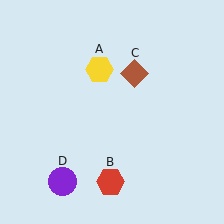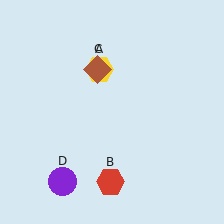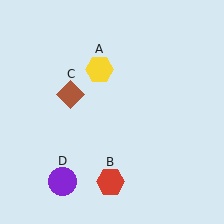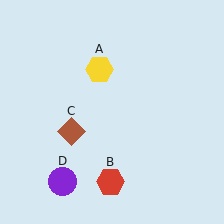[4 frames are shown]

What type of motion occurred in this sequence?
The brown diamond (object C) rotated counterclockwise around the center of the scene.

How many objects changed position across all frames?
1 object changed position: brown diamond (object C).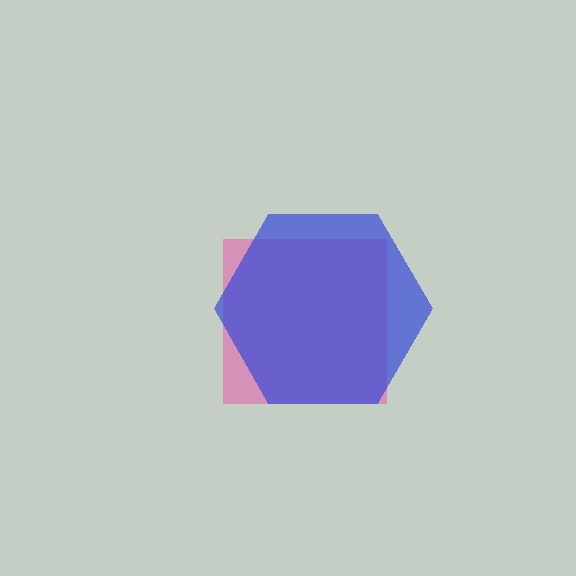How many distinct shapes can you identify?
There are 2 distinct shapes: a pink square, a blue hexagon.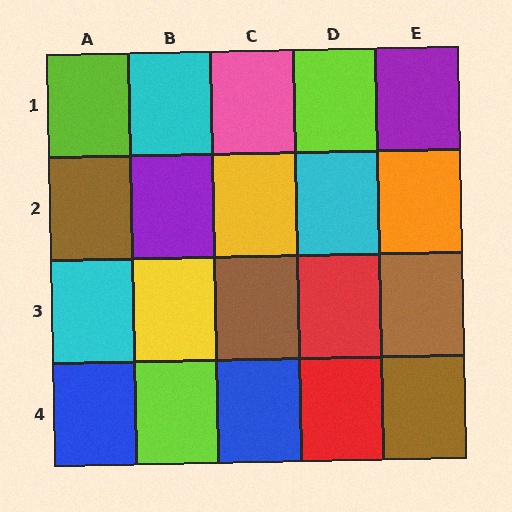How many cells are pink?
1 cell is pink.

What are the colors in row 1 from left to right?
Lime, cyan, pink, lime, purple.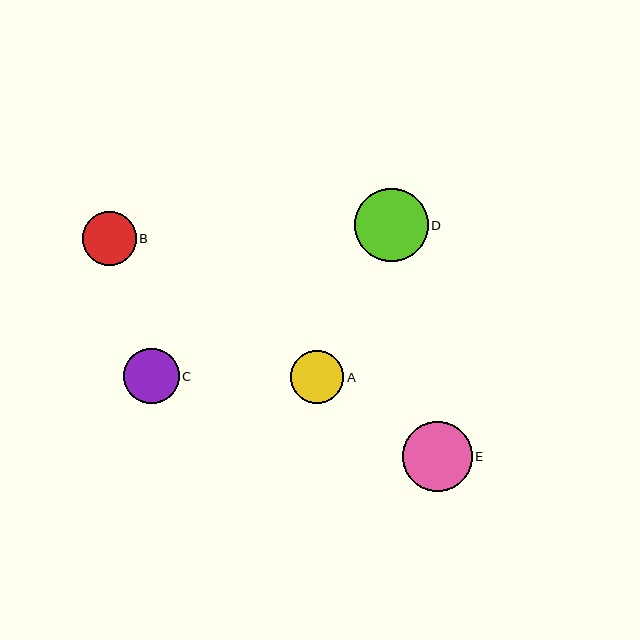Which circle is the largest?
Circle D is the largest with a size of approximately 74 pixels.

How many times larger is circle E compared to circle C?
Circle E is approximately 1.3 times the size of circle C.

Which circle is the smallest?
Circle A is the smallest with a size of approximately 53 pixels.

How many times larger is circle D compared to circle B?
Circle D is approximately 1.4 times the size of circle B.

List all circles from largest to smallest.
From largest to smallest: D, E, C, B, A.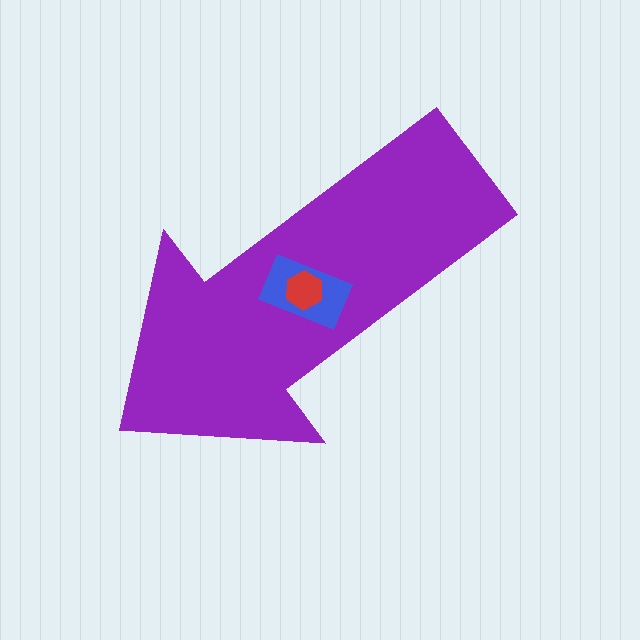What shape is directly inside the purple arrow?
The blue rectangle.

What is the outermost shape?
The purple arrow.